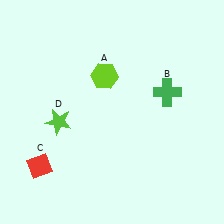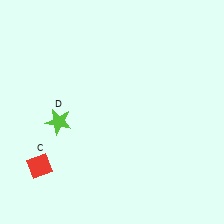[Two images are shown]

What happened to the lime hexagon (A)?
The lime hexagon (A) was removed in Image 2. It was in the top-left area of Image 1.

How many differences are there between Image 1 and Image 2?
There are 2 differences between the two images.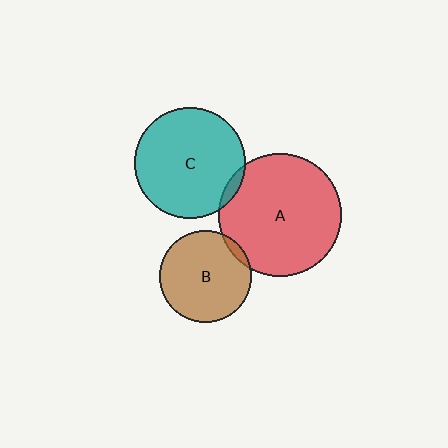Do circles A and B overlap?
Yes.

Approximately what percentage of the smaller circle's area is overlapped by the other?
Approximately 5%.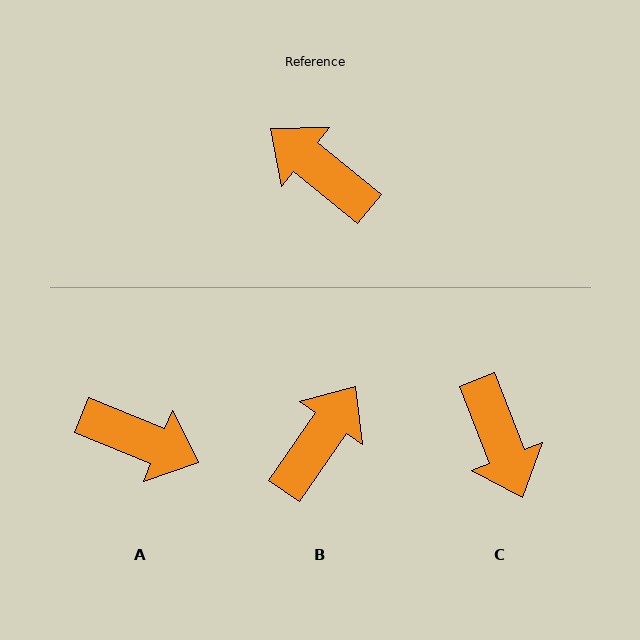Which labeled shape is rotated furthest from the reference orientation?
A, about 163 degrees away.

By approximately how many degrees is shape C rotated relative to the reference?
Approximately 150 degrees counter-clockwise.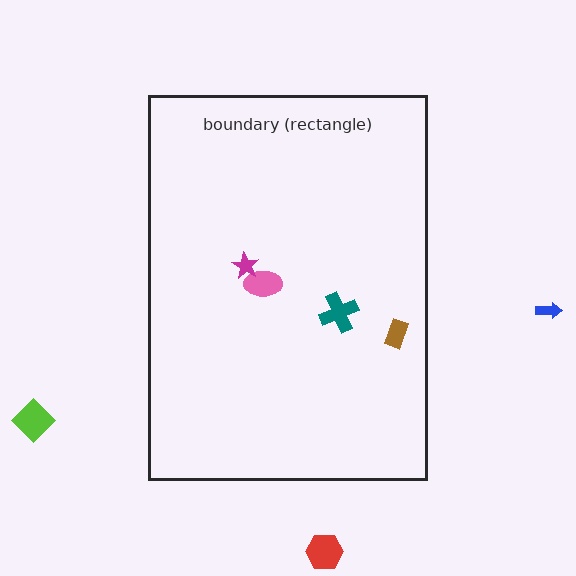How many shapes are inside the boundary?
4 inside, 3 outside.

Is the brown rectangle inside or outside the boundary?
Inside.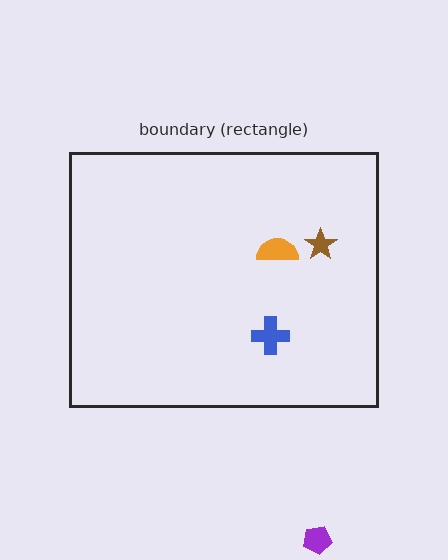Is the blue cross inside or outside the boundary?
Inside.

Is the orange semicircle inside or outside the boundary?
Inside.